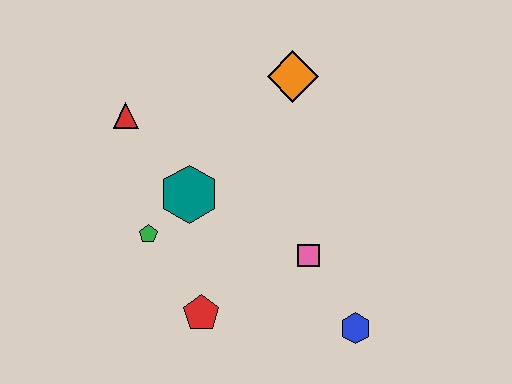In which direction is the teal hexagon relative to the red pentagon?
The teal hexagon is above the red pentagon.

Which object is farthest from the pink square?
The red triangle is farthest from the pink square.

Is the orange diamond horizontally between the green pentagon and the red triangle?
No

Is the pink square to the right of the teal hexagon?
Yes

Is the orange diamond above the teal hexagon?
Yes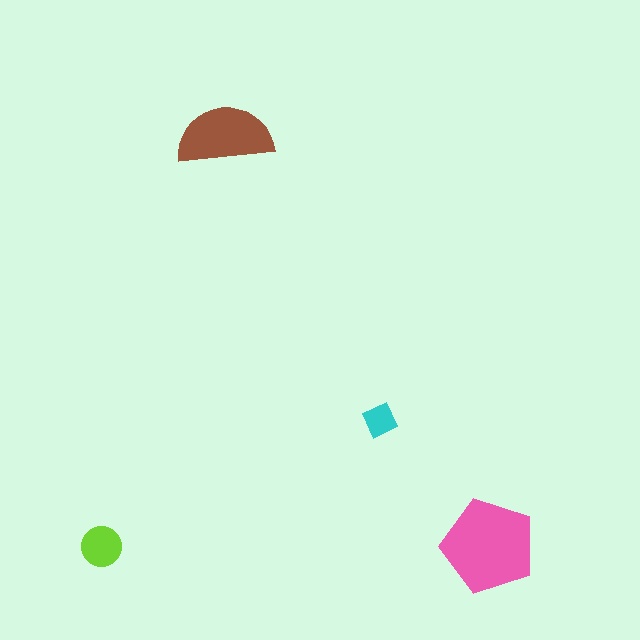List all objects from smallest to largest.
The cyan diamond, the lime circle, the brown semicircle, the pink pentagon.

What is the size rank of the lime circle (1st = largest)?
3rd.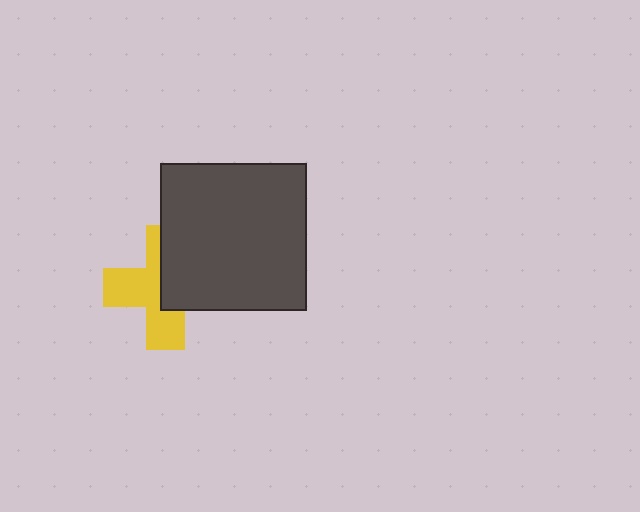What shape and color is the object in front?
The object in front is a dark gray square.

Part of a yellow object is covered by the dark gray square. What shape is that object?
It is a cross.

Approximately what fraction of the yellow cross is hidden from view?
Roughly 48% of the yellow cross is hidden behind the dark gray square.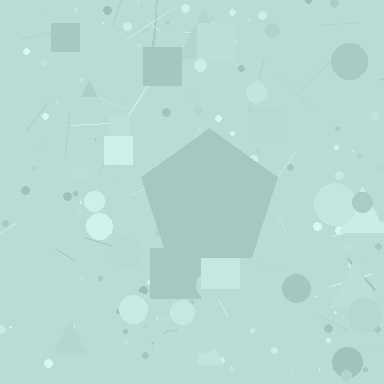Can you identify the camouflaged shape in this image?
The camouflaged shape is a pentagon.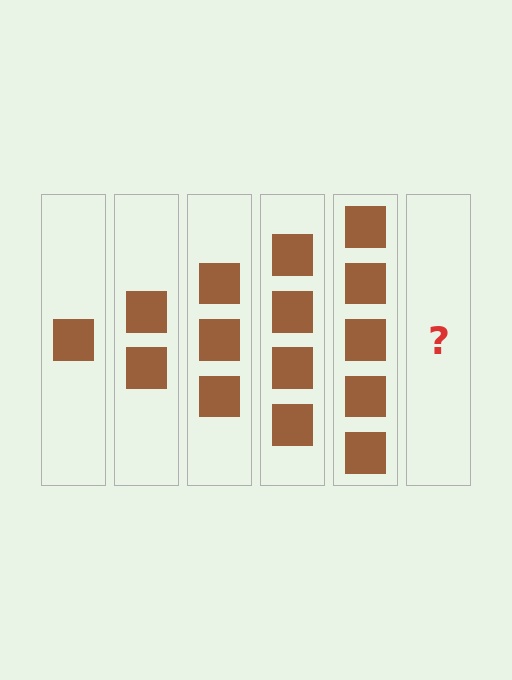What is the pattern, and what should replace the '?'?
The pattern is that each step adds one more square. The '?' should be 6 squares.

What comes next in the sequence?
The next element should be 6 squares.